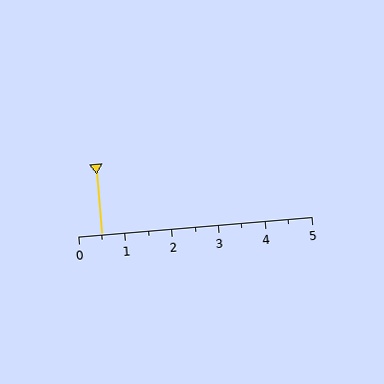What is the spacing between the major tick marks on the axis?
The major ticks are spaced 1 apart.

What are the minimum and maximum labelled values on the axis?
The axis runs from 0 to 5.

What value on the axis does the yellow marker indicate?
The marker indicates approximately 0.5.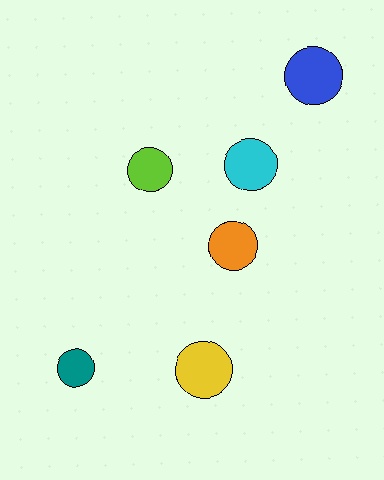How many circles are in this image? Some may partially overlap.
There are 6 circles.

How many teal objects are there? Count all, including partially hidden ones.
There is 1 teal object.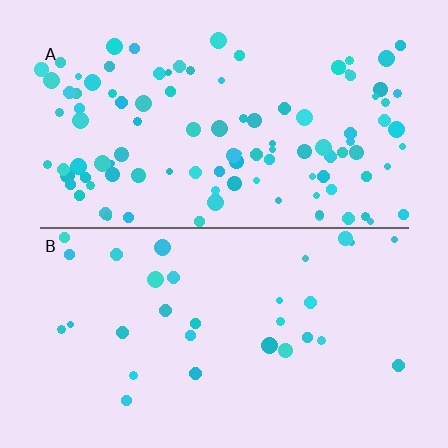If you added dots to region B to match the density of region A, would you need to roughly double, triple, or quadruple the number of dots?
Approximately triple.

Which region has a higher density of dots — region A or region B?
A (the top).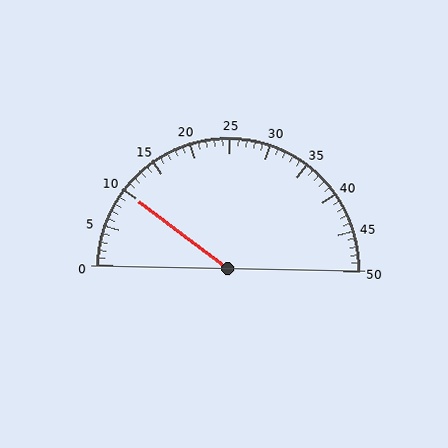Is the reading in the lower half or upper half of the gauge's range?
The reading is in the lower half of the range (0 to 50).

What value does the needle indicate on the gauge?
The needle indicates approximately 10.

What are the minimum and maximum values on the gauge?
The gauge ranges from 0 to 50.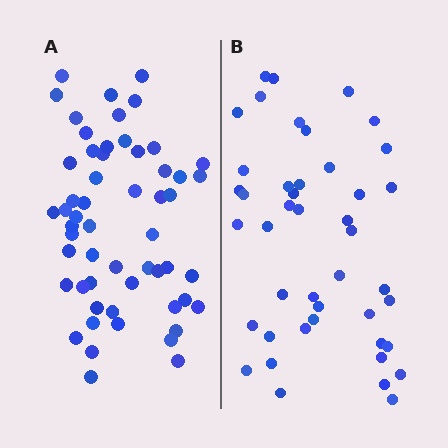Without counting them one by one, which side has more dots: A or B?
Region A (the left region) has more dots.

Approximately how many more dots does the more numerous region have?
Region A has roughly 12 or so more dots than region B.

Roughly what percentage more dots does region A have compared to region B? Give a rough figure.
About 25% more.